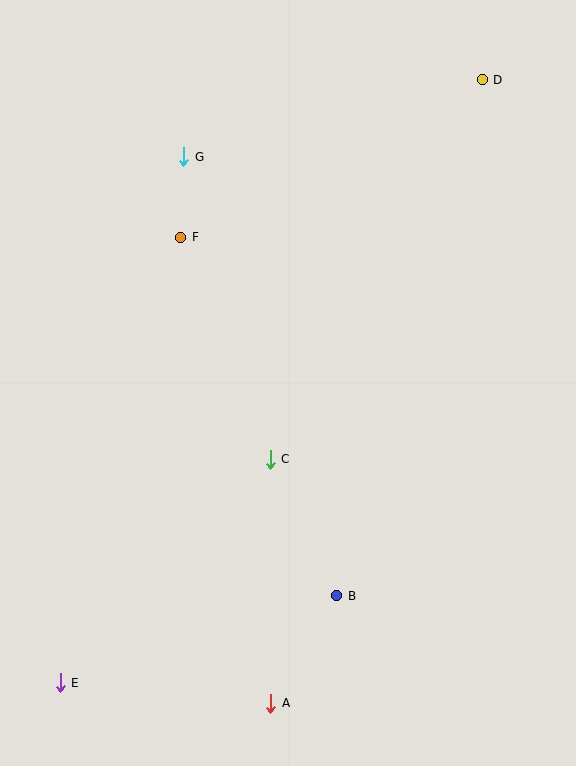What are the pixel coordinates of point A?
Point A is at (271, 703).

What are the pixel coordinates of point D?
Point D is at (482, 80).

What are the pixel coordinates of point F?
Point F is at (181, 237).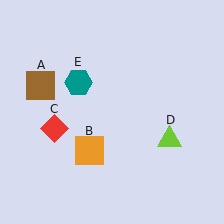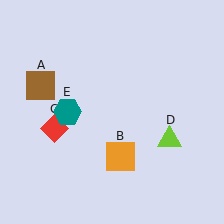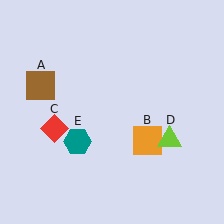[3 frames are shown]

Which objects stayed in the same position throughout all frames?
Brown square (object A) and red diamond (object C) and lime triangle (object D) remained stationary.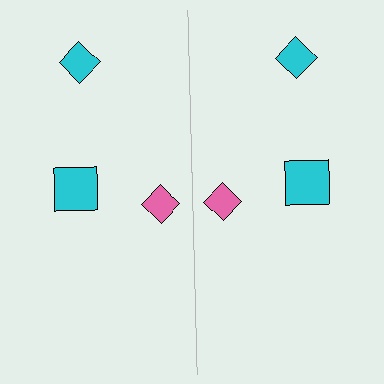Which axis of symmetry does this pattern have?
The pattern has a vertical axis of symmetry running through the center of the image.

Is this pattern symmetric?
Yes, this pattern has bilateral (reflection) symmetry.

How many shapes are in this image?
There are 6 shapes in this image.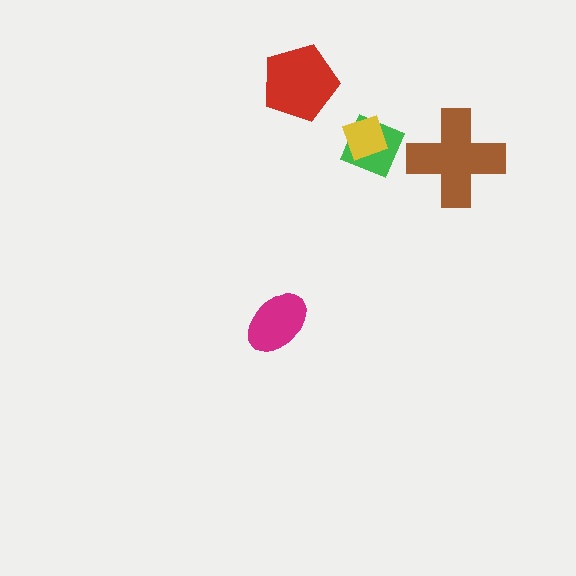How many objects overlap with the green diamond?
1 object overlaps with the green diamond.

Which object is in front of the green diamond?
The yellow diamond is in front of the green diamond.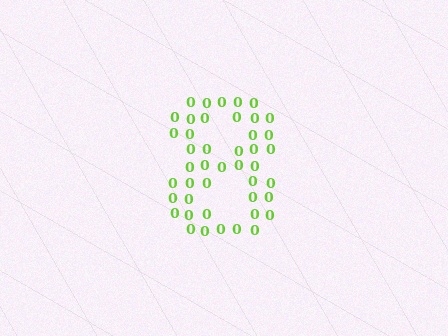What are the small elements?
The small elements are digit 0's.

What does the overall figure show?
The overall figure shows the digit 8.